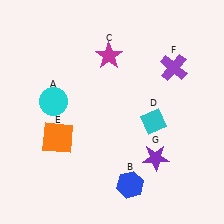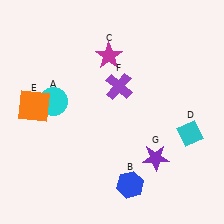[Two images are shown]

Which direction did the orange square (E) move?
The orange square (E) moved up.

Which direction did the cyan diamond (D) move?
The cyan diamond (D) moved right.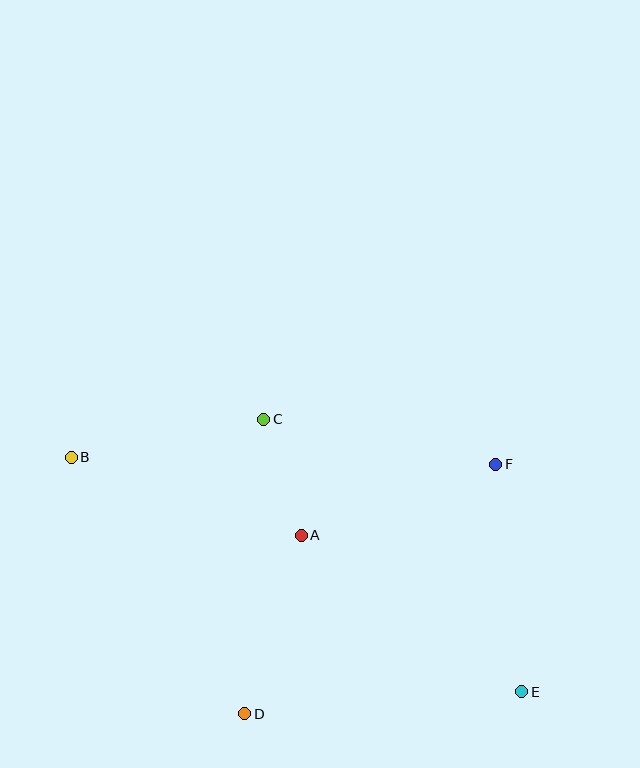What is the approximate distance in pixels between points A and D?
The distance between A and D is approximately 187 pixels.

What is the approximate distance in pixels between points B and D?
The distance between B and D is approximately 309 pixels.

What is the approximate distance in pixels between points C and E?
The distance between C and E is approximately 376 pixels.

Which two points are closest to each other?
Points A and C are closest to each other.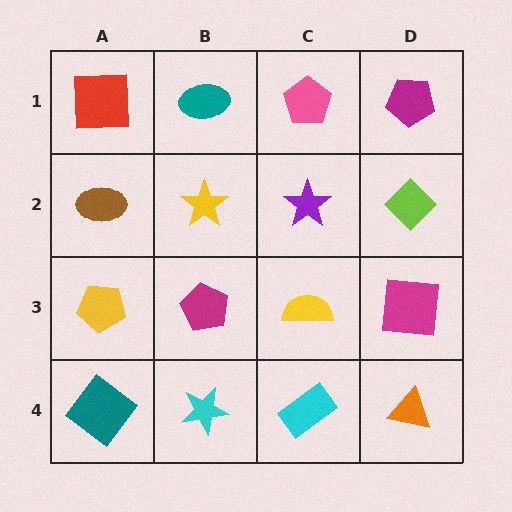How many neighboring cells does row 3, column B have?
4.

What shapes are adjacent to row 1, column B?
A yellow star (row 2, column B), a red square (row 1, column A), a pink pentagon (row 1, column C).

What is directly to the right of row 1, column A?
A teal ellipse.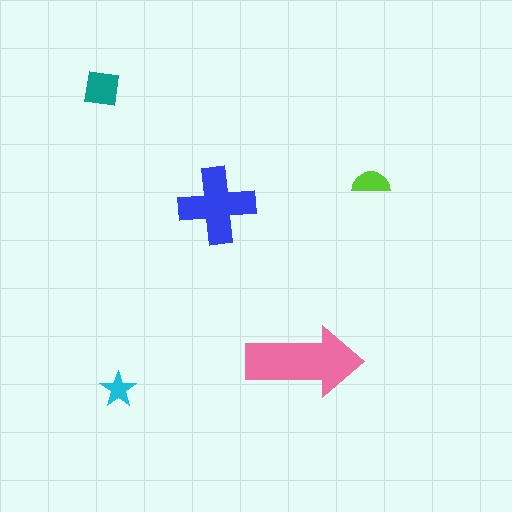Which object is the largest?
The pink arrow.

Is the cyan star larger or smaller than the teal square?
Smaller.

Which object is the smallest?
The cyan star.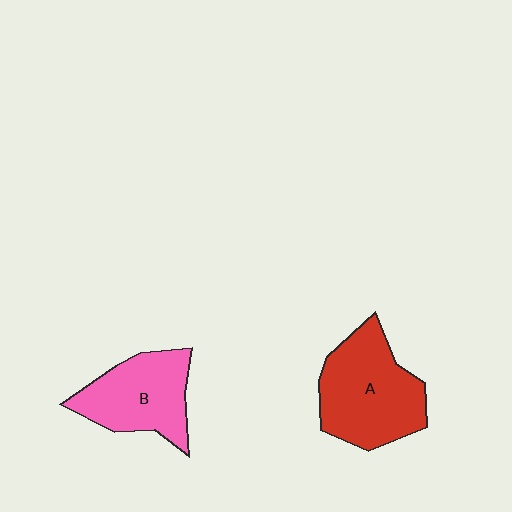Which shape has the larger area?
Shape A (red).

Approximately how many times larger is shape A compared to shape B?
Approximately 1.2 times.